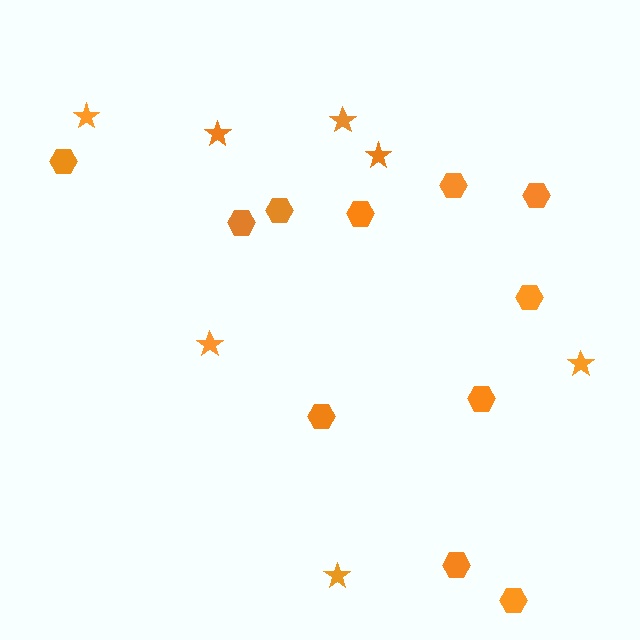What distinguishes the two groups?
There are 2 groups: one group of stars (7) and one group of hexagons (11).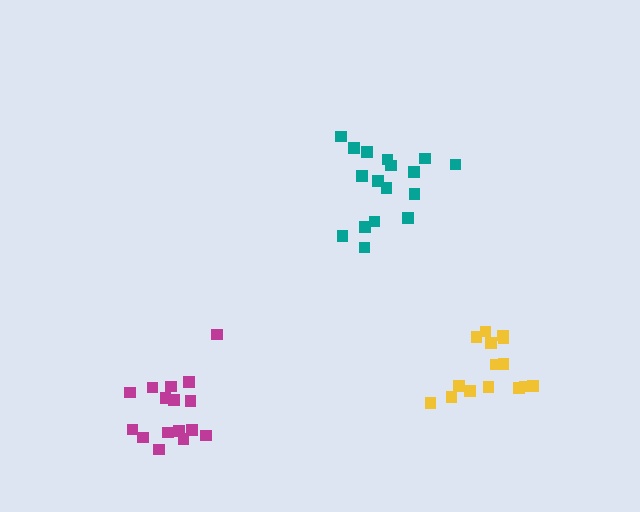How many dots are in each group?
Group 1: 15 dots, Group 2: 17 dots, Group 3: 16 dots (48 total).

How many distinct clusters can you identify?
There are 3 distinct clusters.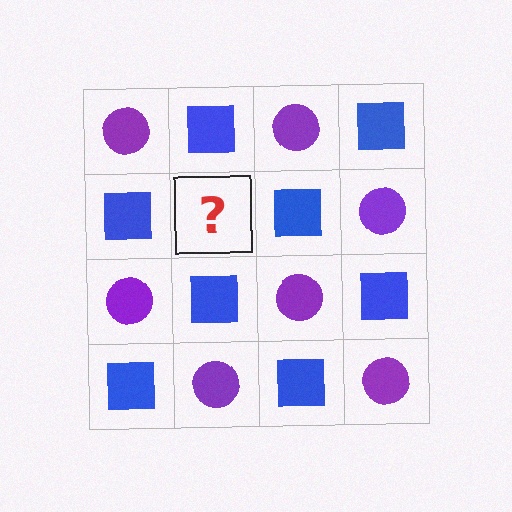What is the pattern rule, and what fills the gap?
The rule is that it alternates purple circle and blue square in a checkerboard pattern. The gap should be filled with a purple circle.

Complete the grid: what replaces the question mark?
The question mark should be replaced with a purple circle.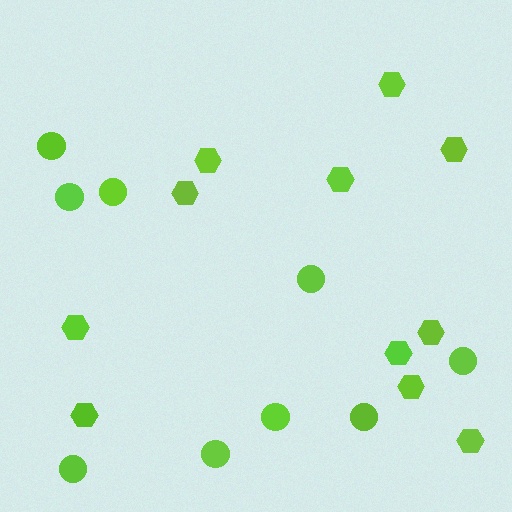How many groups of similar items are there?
There are 2 groups: one group of circles (9) and one group of hexagons (11).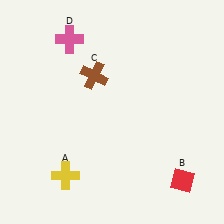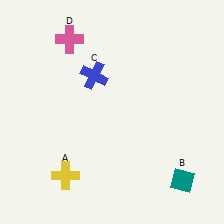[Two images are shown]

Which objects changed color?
B changed from red to teal. C changed from brown to blue.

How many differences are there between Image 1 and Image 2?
There are 2 differences between the two images.